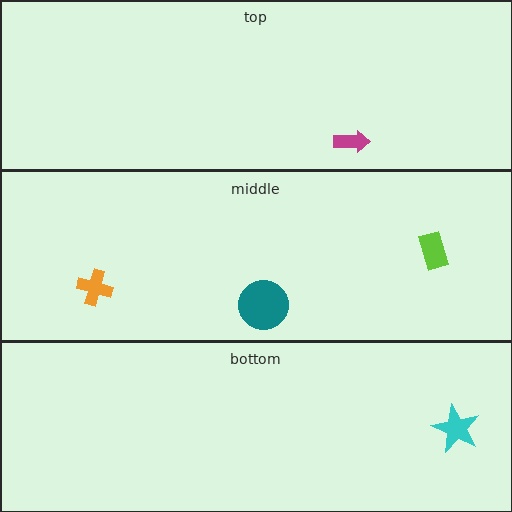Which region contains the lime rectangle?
The middle region.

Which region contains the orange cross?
The middle region.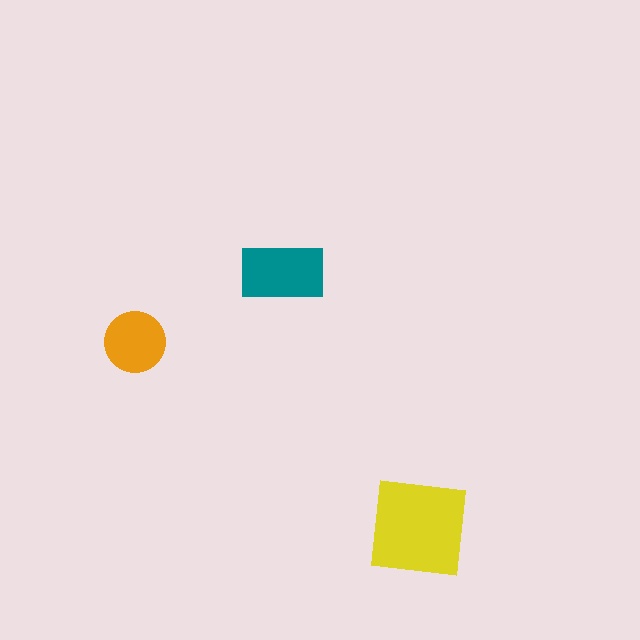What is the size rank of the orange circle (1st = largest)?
3rd.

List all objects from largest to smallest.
The yellow square, the teal rectangle, the orange circle.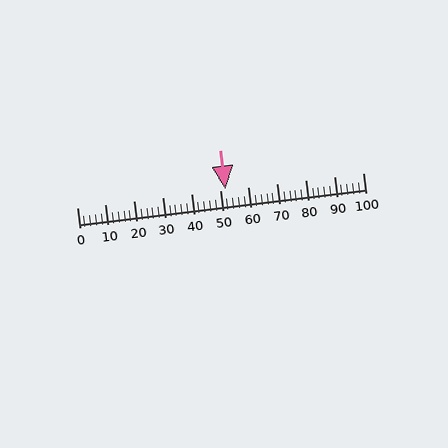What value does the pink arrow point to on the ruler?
The pink arrow points to approximately 52.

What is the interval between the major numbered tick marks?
The major tick marks are spaced 10 units apart.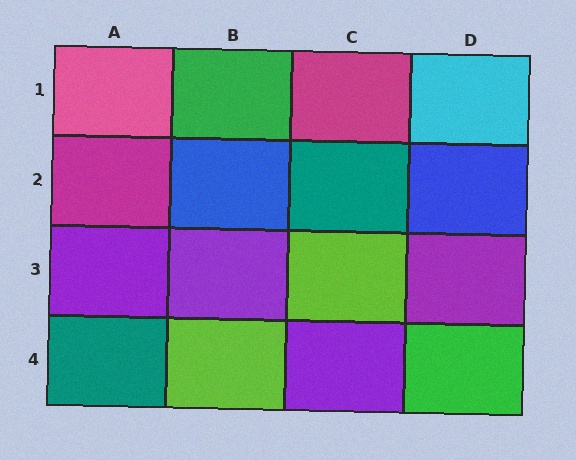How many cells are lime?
2 cells are lime.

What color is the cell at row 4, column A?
Teal.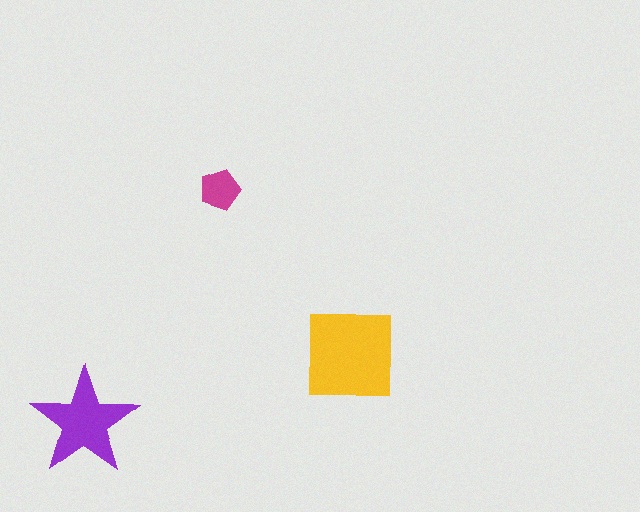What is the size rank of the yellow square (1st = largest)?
1st.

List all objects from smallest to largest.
The magenta pentagon, the purple star, the yellow square.